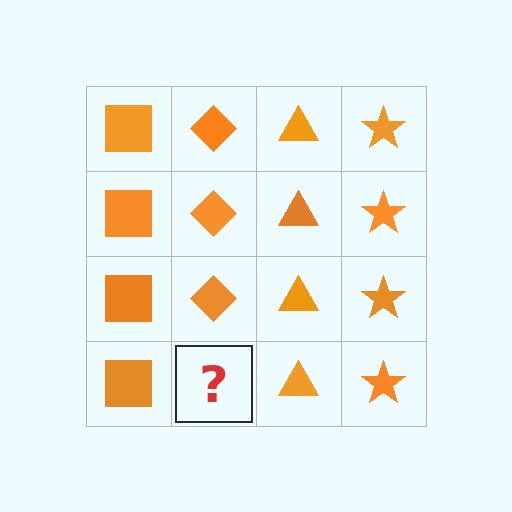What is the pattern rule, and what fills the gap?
The rule is that each column has a consistent shape. The gap should be filled with an orange diamond.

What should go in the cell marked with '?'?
The missing cell should contain an orange diamond.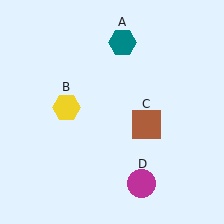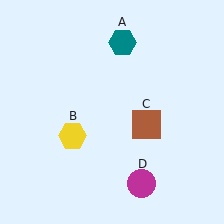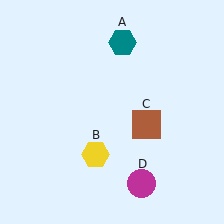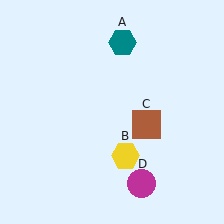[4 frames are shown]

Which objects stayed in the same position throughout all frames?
Teal hexagon (object A) and brown square (object C) and magenta circle (object D) remained stationary.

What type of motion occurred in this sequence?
The yellow hexagon (object B) rotated counterclockwise around the center of the scene.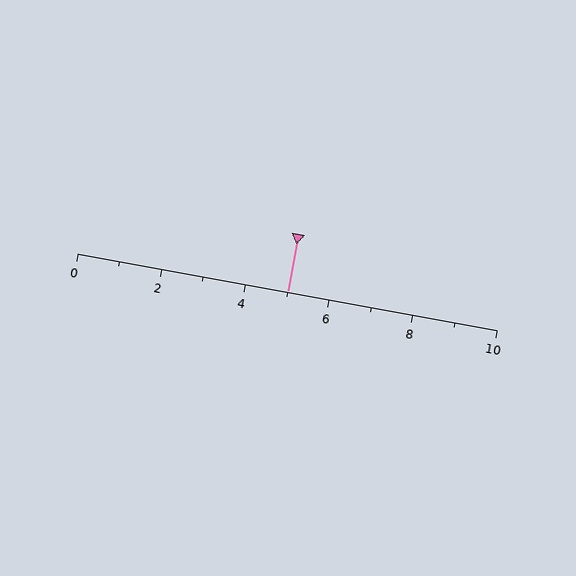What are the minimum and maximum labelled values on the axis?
The axis runs from 0 to 10.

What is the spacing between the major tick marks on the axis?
The major ticks are spaced 2 apart.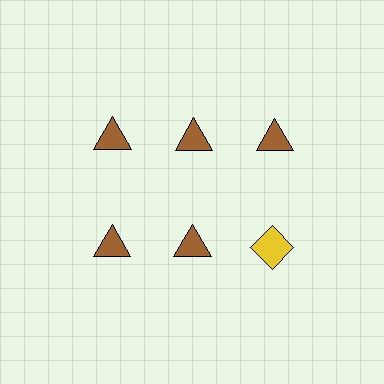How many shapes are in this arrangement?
There are 6 shapes arranged in a grid pattern.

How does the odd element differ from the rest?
It differs in both color (yellow instead of brown) and shape (diamond instead of triangle).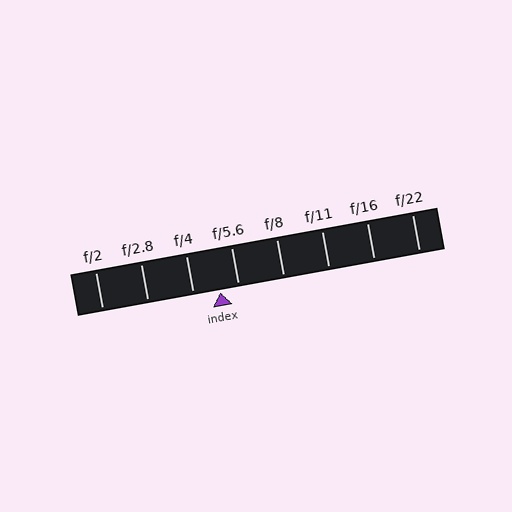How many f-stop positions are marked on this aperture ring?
There are 8 f-stop positions marked.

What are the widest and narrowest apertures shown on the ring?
The widest aperture shown is f/2 and the narrowest is f/22.